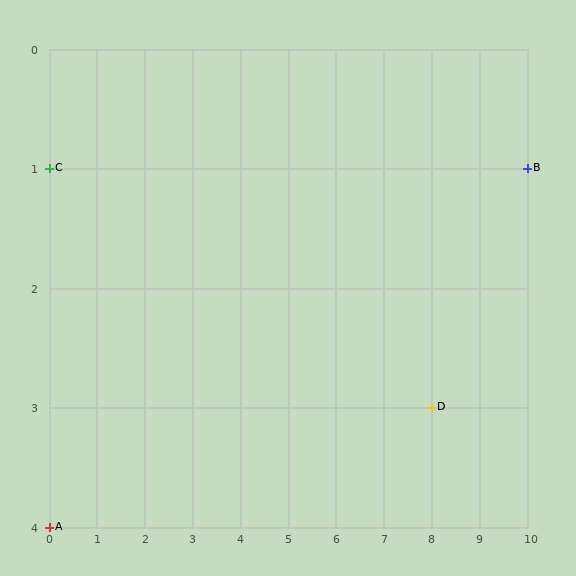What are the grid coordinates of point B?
Point B is at grid coordinates (10, 1).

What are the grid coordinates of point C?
Point C is at grid coordinates (0, 1).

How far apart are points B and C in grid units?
Points B and C are 10 columns apart.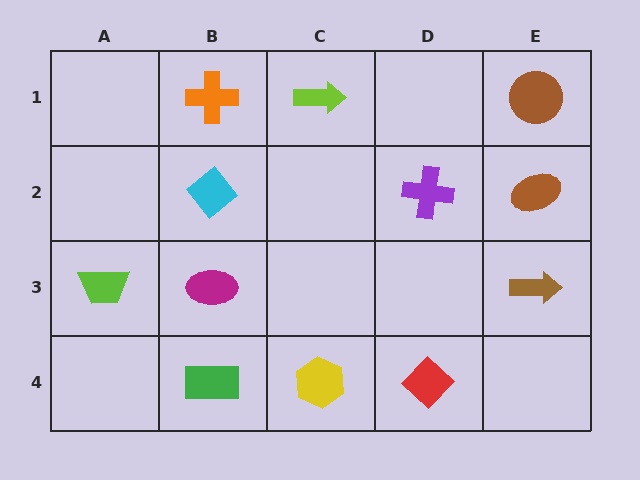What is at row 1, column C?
A lime arrow.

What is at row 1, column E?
A brown circle.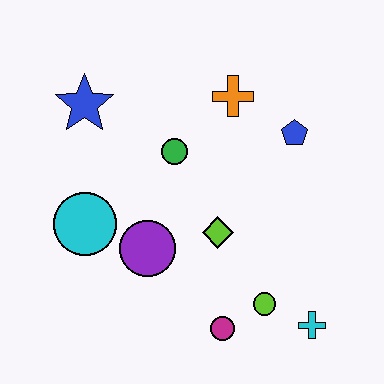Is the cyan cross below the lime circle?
Yes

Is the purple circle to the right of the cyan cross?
No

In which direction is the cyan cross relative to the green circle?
The cyan cross is below the green circle.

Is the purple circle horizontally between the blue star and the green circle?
Yes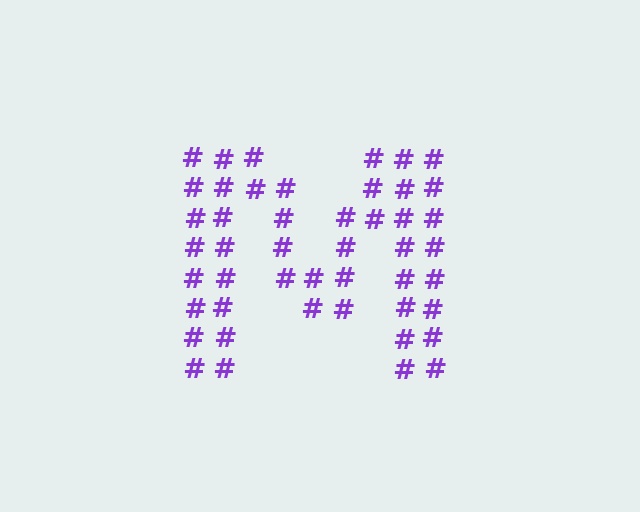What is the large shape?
The large shape is the letter M.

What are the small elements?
The small elements are hash symbols.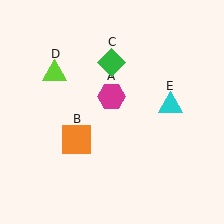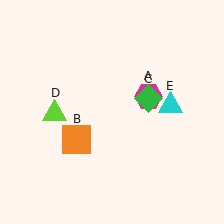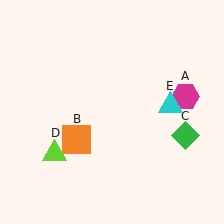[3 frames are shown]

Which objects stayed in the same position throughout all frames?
Orange square (object B) and cyan triangle (object E) remained stationary.